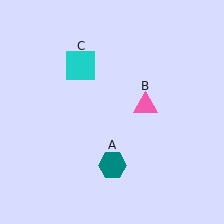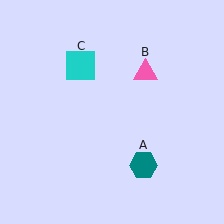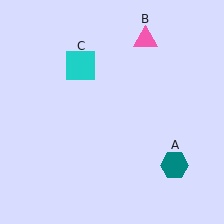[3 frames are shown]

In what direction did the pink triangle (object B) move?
The pink triangle (object B) moved up.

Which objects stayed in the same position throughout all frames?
Cyan square (object C) remained stationary.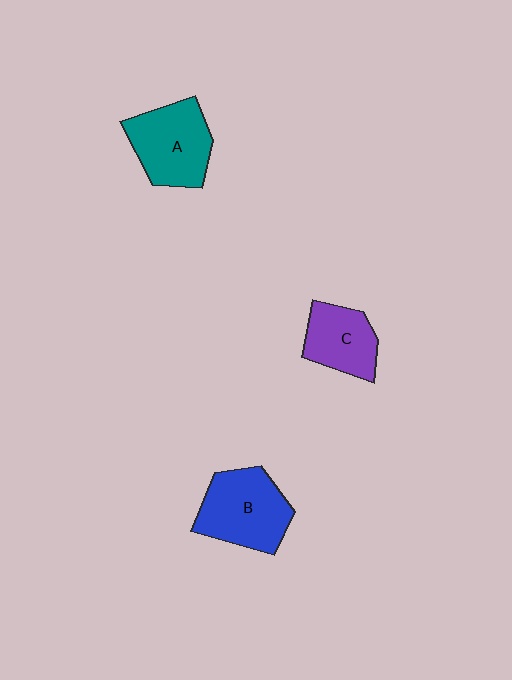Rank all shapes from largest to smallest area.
From largest to smallest: B (blue), A (teal), C (purple).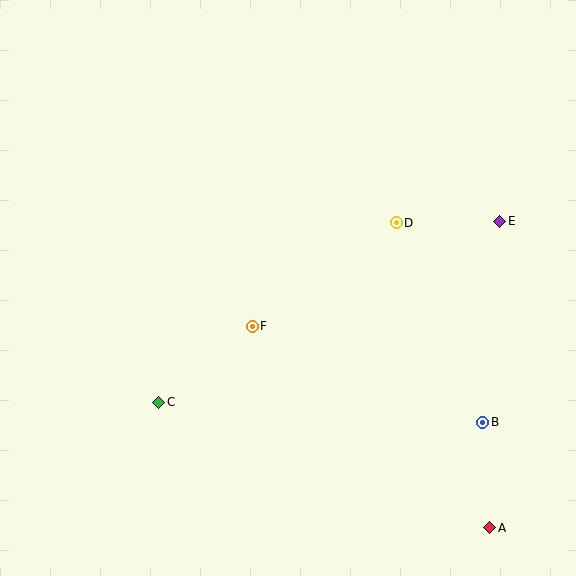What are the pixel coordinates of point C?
Point C is at (159, 402).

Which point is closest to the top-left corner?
Point F is closest to the top-left corner.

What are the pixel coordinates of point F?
Point F is at (252, 326).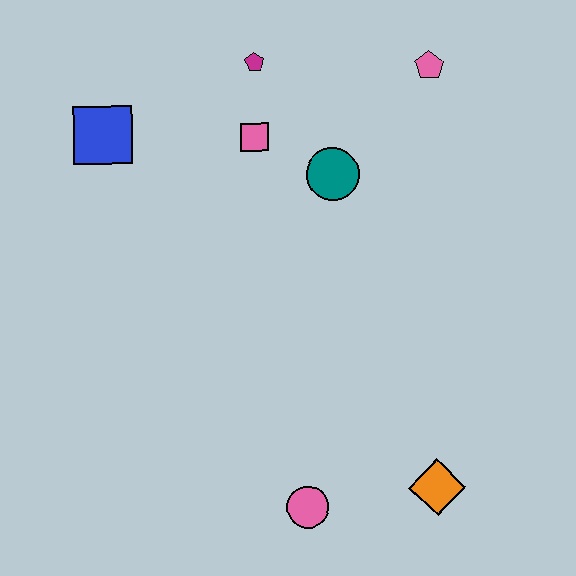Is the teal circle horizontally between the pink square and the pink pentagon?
Yes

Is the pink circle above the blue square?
No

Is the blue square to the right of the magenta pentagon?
No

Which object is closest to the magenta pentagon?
The pink square is closest to the magenta pentagon.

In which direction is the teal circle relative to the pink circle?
The teal circle is above the pink circle.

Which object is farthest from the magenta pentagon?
The orange diamond is farthest from the magenta pentagon.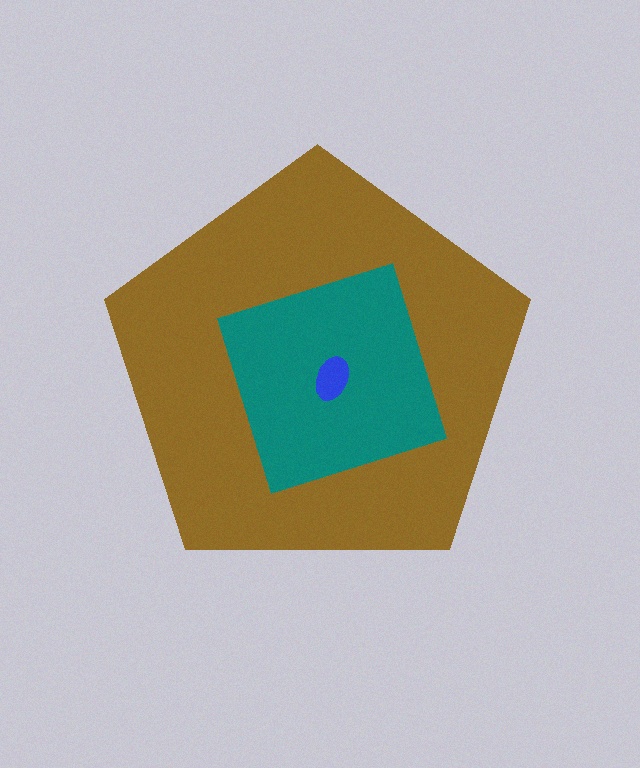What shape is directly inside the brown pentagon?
The teal square.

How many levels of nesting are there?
3.